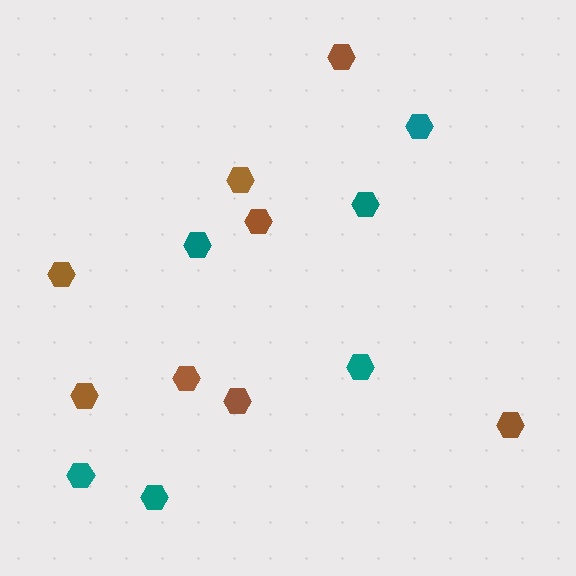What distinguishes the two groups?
There are 2 groups: one group of teal hexagons (6) and one group of brown hexagons (8).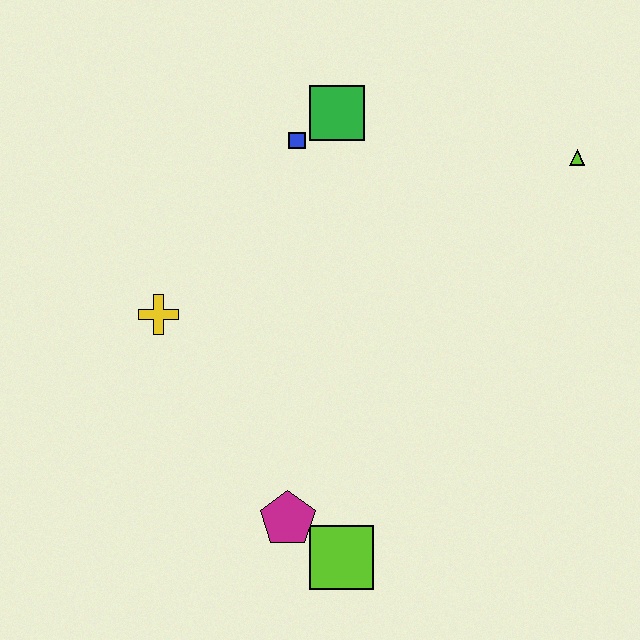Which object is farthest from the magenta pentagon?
The lime triangle is farthest from the magenta pentagon.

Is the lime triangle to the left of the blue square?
No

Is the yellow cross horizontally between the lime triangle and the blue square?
No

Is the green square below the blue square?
No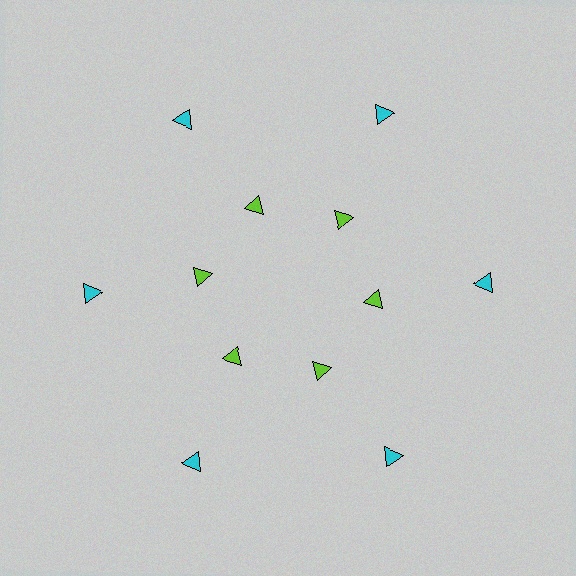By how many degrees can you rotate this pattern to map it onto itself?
The pattern maps onto itself every 60 degrees of rotation.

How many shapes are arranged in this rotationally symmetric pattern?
There are 12 shapes, arranged in 6 groups of 2.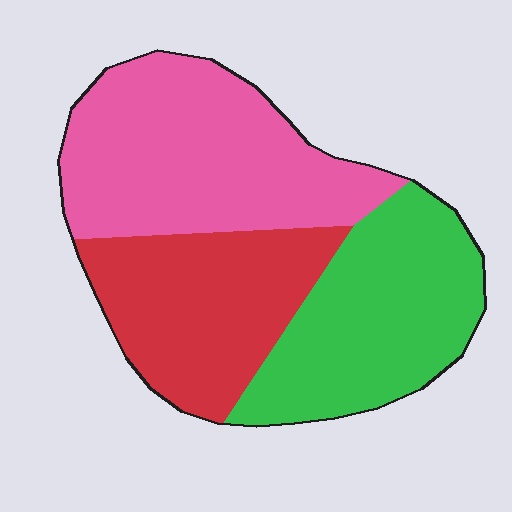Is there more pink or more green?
Pink.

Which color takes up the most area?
Pink, at roughly 40%.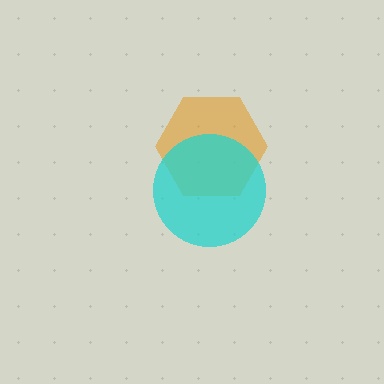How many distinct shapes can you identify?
There are 2 distinct shapes: an orange hexagon, a cyan circle.